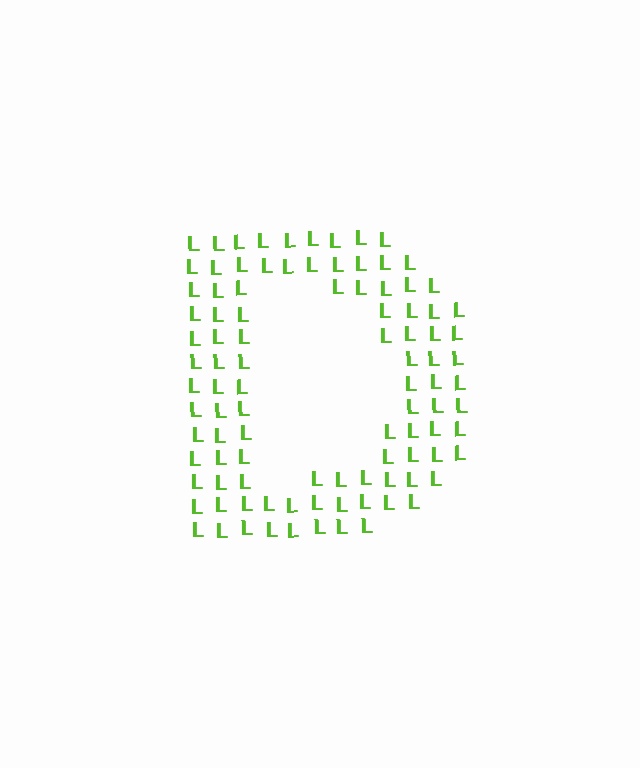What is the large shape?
The large shape is the letter D.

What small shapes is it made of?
It is made of small letter L's.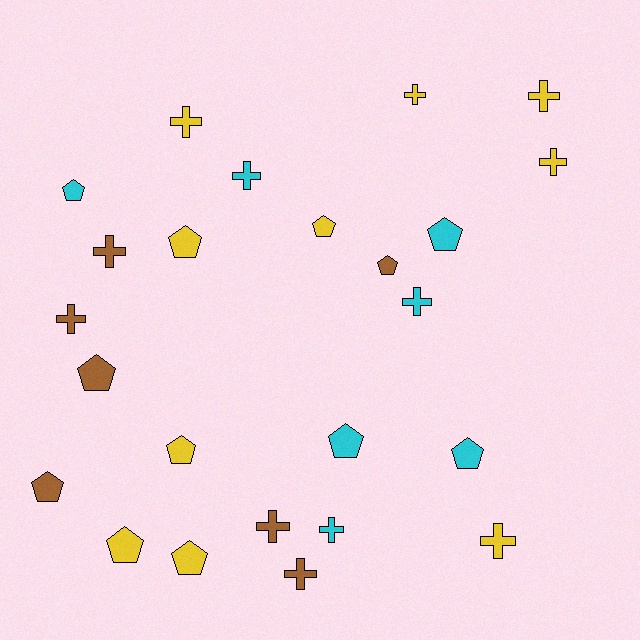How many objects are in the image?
There are 24 objects.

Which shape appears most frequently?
Pentagon, with 12 objects.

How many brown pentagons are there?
There are 3 brown pentagons.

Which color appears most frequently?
Yellow, with 10 objects.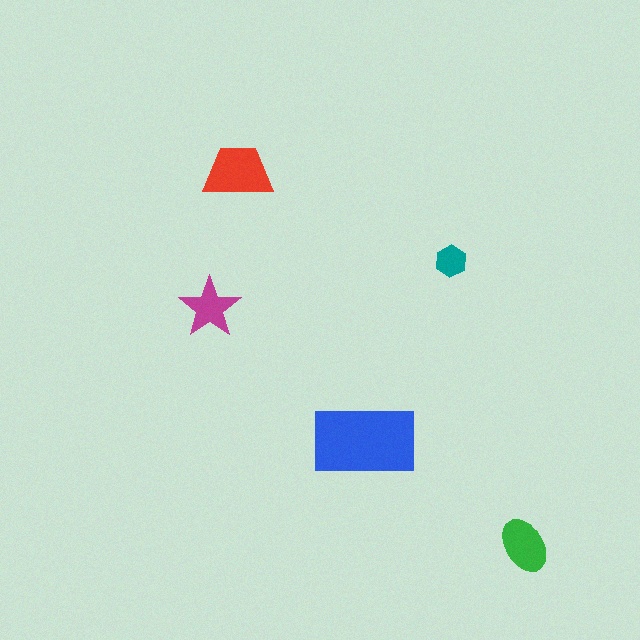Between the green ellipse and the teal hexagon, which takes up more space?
The green ellipse.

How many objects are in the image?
There are 5 objects in the image.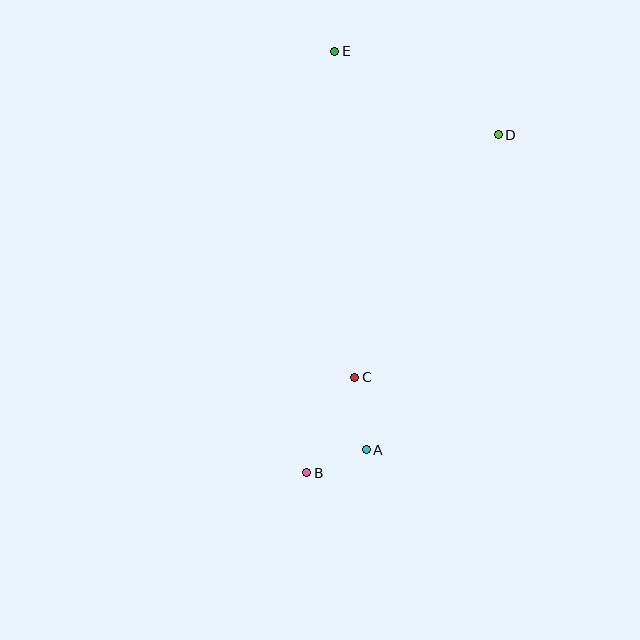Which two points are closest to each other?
Points A and B are closest to each other.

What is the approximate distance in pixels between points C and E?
The distance between C and E is approximately 327 pixels.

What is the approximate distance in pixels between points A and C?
The distance between A and C is approximately 73 pixels.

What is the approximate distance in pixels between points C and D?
The distance between C and D is approximately 282 pixels.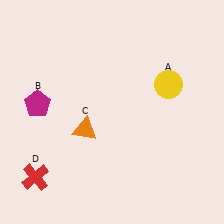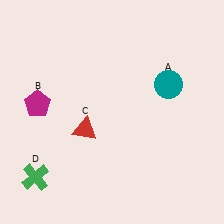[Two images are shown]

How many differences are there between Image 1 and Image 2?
There are 3 differences between the two images.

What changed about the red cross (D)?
In Image 1, D is red. In Image 2, it changed to green.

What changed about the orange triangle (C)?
In Image 1, C is orange. In Image 2, it changed to red.